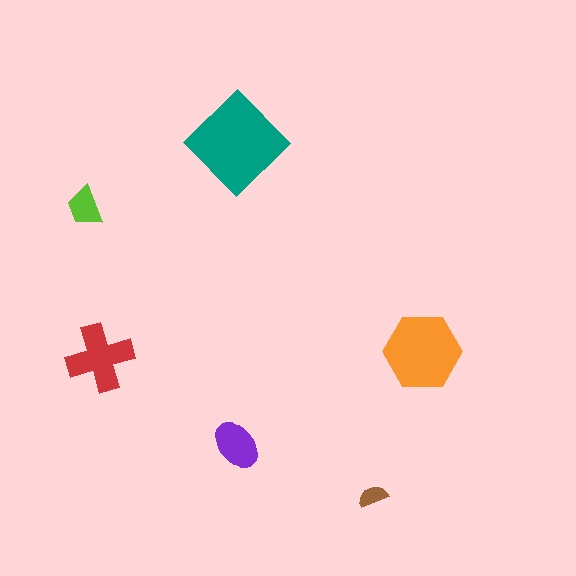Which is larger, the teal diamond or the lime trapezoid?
The teal diamond.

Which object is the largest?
The teal diamond.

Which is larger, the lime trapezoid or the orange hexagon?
The orange hexagon.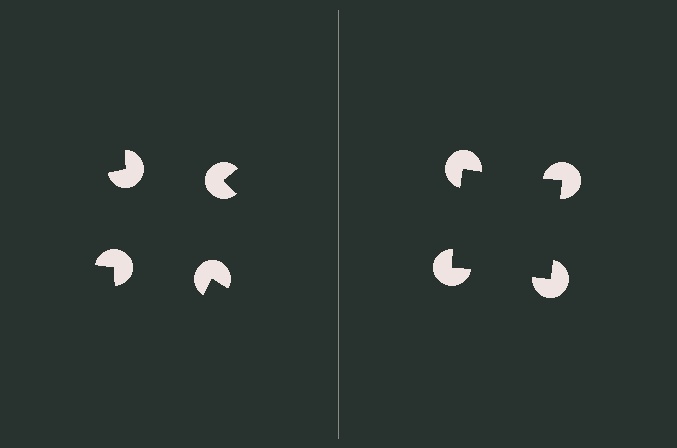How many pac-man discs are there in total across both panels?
8 — 4 on each side.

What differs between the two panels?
The pac-man discs are positioned identically on both sides; only the wedge orientations differ. On the right they align to a square; on the left they are misaligned.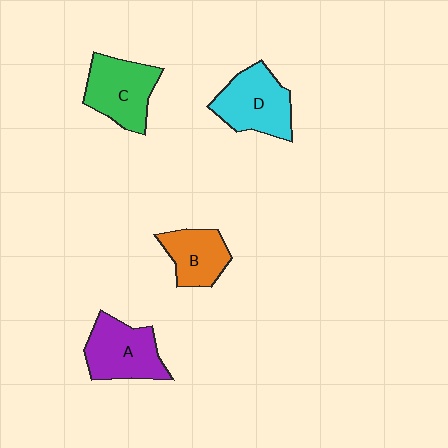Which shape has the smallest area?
Shape B (orange).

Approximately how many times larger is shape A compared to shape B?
Approximately 1.3 times.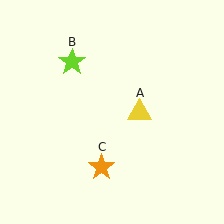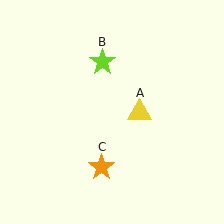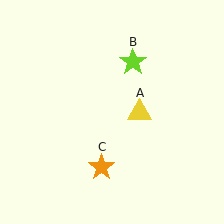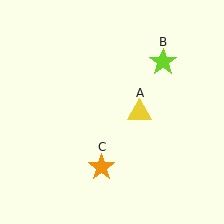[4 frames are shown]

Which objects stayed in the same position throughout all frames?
Yellow triangle (object A) and orange star (object C) remained stationary.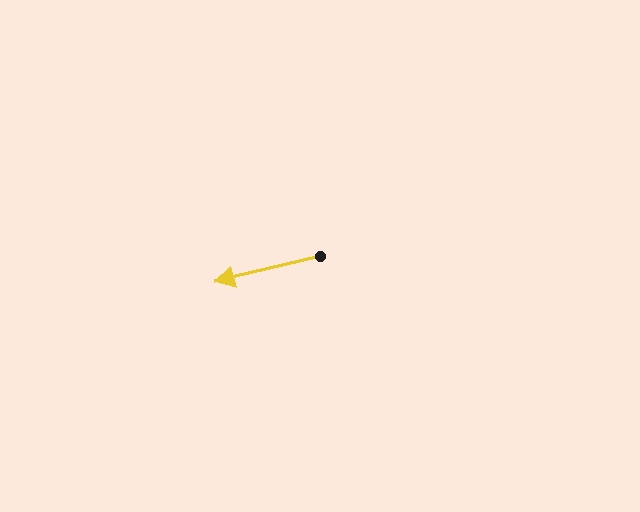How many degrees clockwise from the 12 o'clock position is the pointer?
Approximately 256 degrees.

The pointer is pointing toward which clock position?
Roughly 9 o'clock.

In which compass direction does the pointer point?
West.